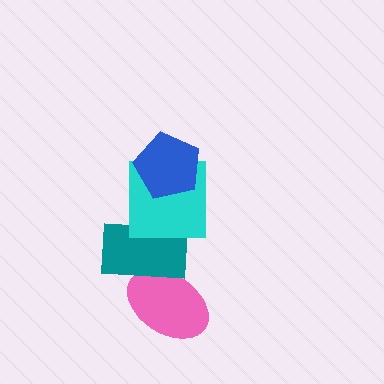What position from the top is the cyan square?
The cyan square is 2nd from the top.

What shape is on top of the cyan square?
The blue pentagon is on top of the cyan square.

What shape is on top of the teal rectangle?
The cyan square is on top of the teal rectangle.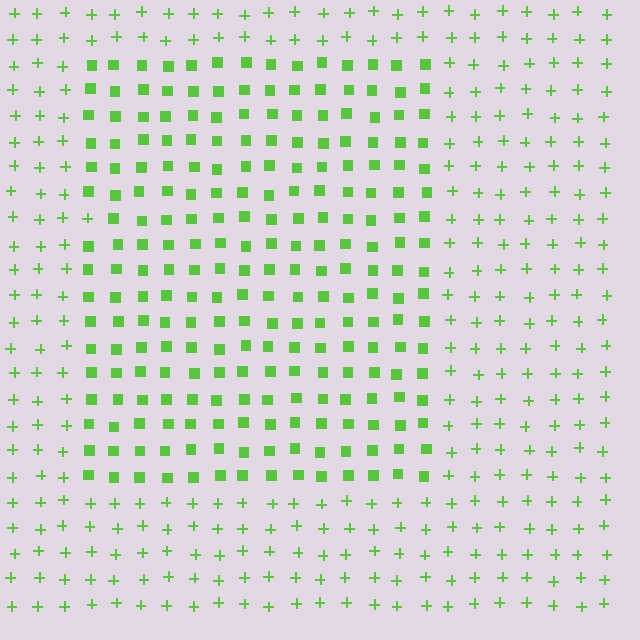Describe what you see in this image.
The image is filled with small lime elements arranged in a uniform grid. A rectangle-shaped region contains squares, while the surrounding area contains plus signs. The boundary is defined purely by the change in element shape.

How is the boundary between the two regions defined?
The boundary is defined by a change in element shape: squares inside vs. plus signs outside. All elements share the same color and spacing.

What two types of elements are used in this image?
The image uses squares inside the rectangle region and plus signs outside it.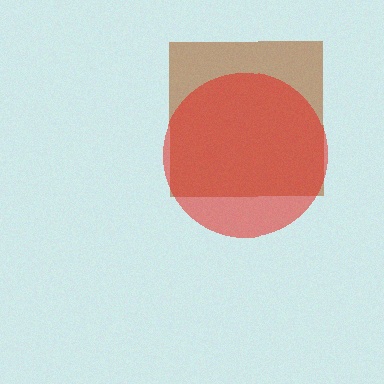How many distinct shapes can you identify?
There are 2 distinct shapes: a brown square, a red circle.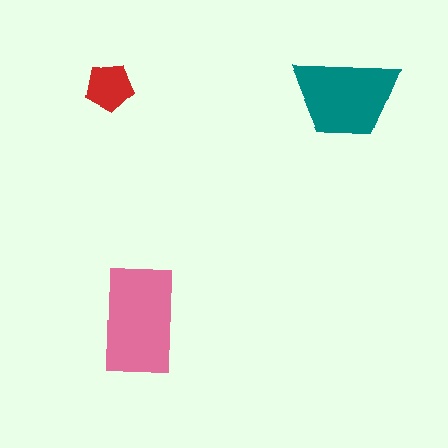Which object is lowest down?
The pink rectangle is bottommost.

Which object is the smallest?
The red pentagon.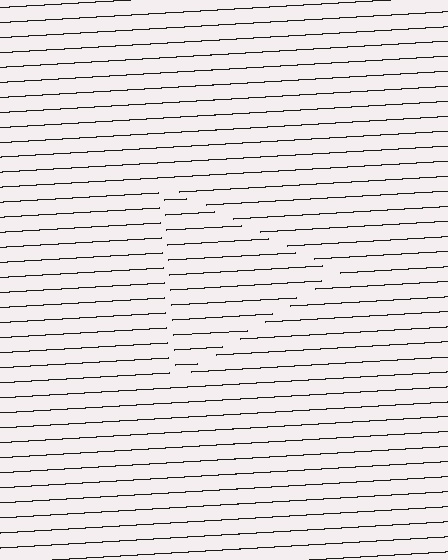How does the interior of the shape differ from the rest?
The interior of the shape contains the same grating, shifted by half a period — the contour is defined by the phase discontinuity where line-ends from the inner and outer gratings abut.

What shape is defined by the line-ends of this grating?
An illusory triangle. The interior of the shape contains the same grating, shifted by half a period — the contour is defined by the phase discontinuity where line-ends from the inner and outer gratings abut.